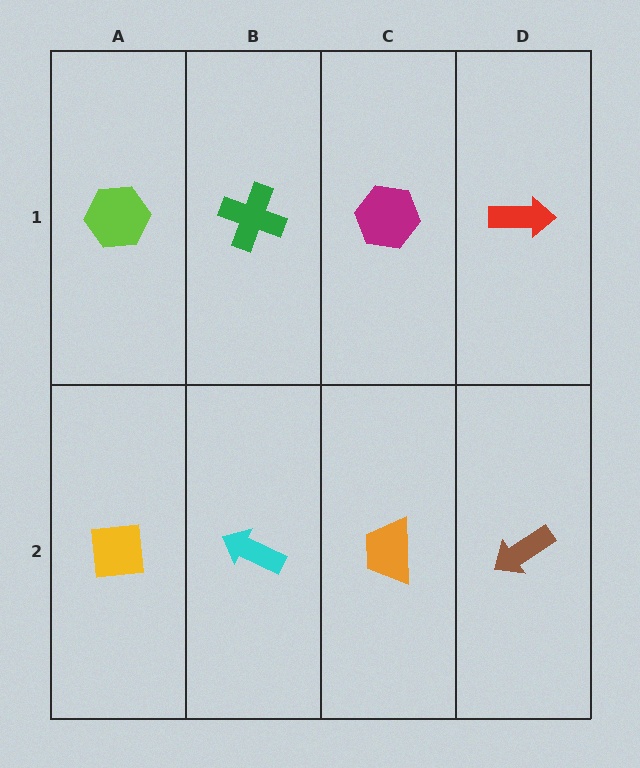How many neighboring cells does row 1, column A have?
2.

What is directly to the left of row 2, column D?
An orange trapezoid.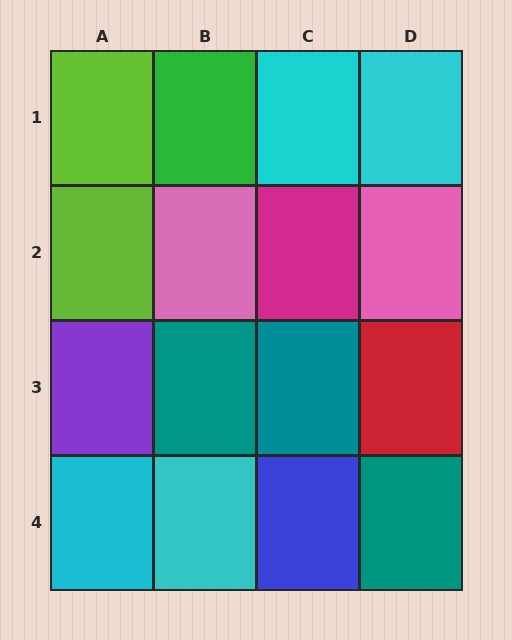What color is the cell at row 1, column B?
Green.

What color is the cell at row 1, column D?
Cyan.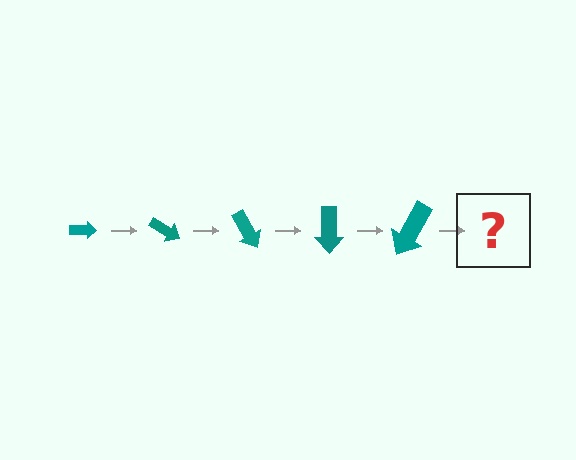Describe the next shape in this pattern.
It should be an arrow, larger than the previous one and rotated 150 degrees from the start.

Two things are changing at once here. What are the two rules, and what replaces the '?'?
The two rules are that the arrow grows larger each step and it rotates 30 degrees each step. The '?' should be an arrow, larger than the previous one and rotated 150 degrees from the start.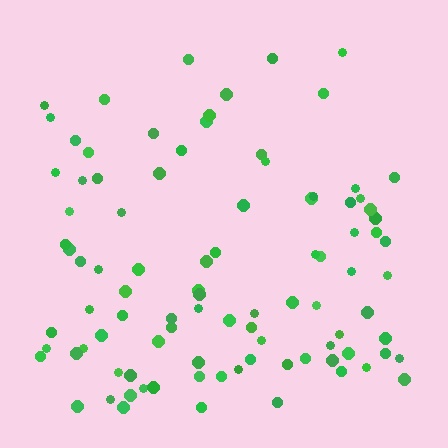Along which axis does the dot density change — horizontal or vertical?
Vertical.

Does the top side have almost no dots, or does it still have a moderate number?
Still a moderate number, just noticeably fewer than the bottom.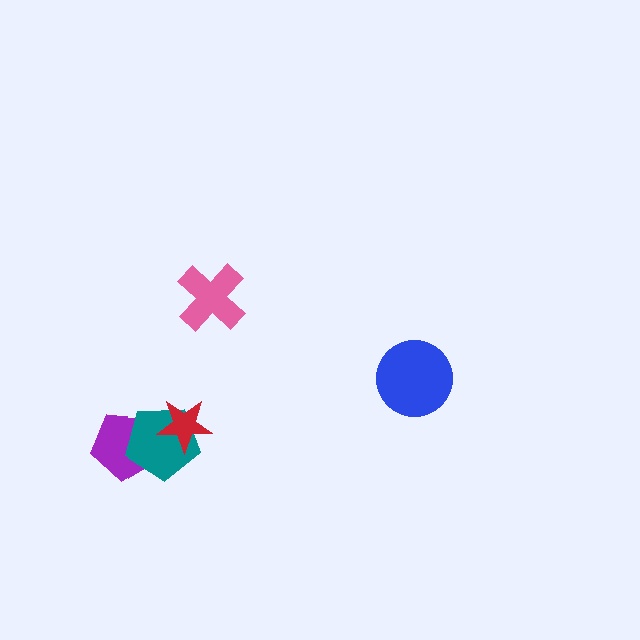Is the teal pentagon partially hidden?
Yes, it is partially covered by another shape.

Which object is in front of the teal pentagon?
The red star is in front of the teal pentagon.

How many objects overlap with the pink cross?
0 objects overlap with the pink cross.